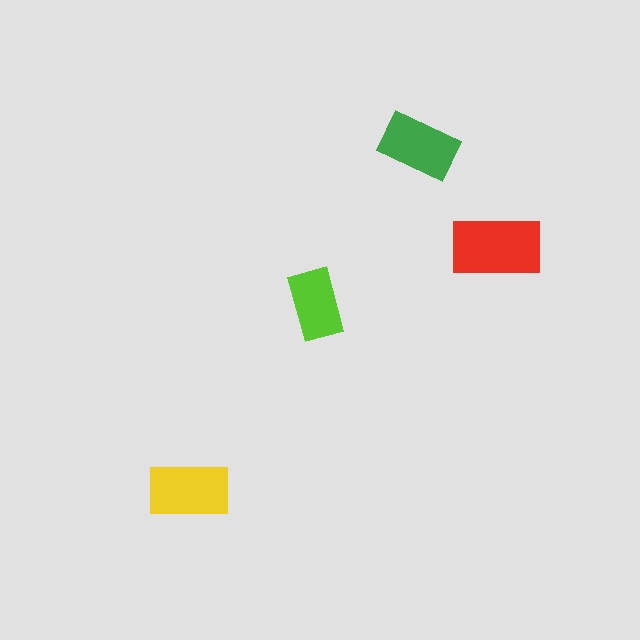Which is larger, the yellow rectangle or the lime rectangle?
The yellow one.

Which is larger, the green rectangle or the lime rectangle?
The green one.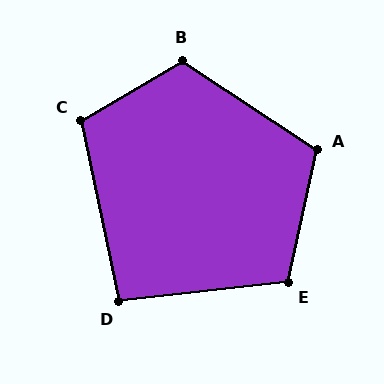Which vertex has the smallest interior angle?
D, at approximately 95 degrees.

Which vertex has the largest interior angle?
B, at approximately 116 degrees.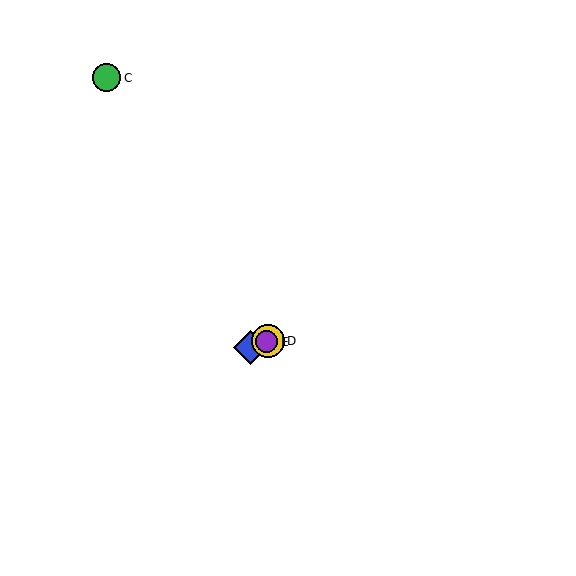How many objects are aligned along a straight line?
4 objects (A, B, D, E) are aligned along a straight line.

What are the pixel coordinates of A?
Object A is at (262, 343).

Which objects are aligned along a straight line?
Objects A, B, D, E are aligned along a straight line.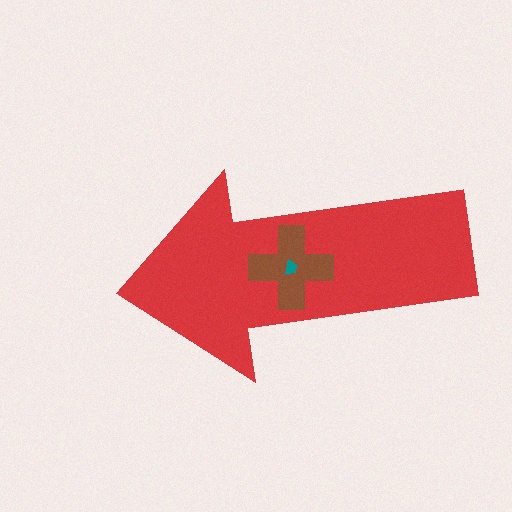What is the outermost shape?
The red arrow.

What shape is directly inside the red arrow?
The brown cross.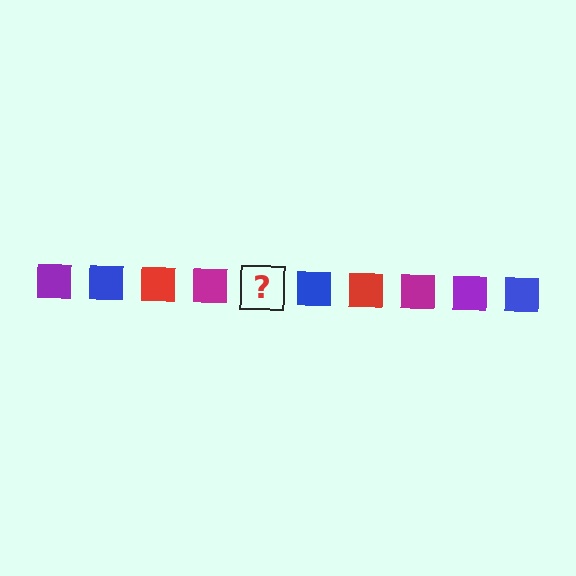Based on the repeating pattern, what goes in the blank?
The blank should be a purple square.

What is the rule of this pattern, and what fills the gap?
The rule is that the pattern cycles through purple, blue, red, magenta squares. The gap should be filled with a purple square.